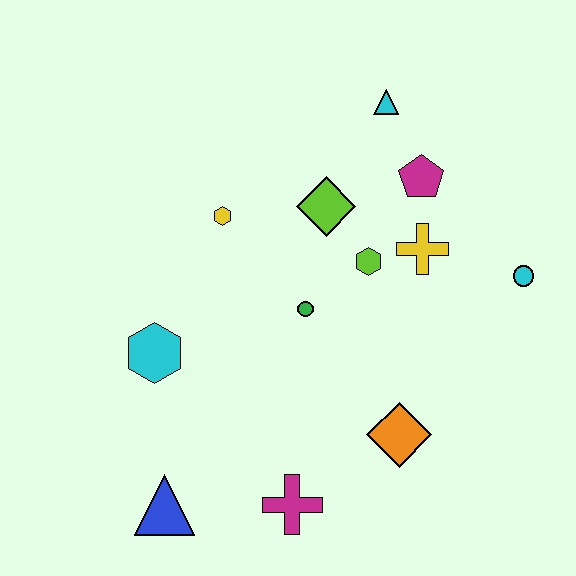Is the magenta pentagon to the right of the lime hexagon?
Yes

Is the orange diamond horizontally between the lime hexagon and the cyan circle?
Yes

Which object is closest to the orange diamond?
The magenta cross is closest to the orange diamond.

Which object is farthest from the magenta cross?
The cyan triangle is farthest from the magenta cross.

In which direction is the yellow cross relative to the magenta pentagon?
The yellow cross is below the magenta pentagon.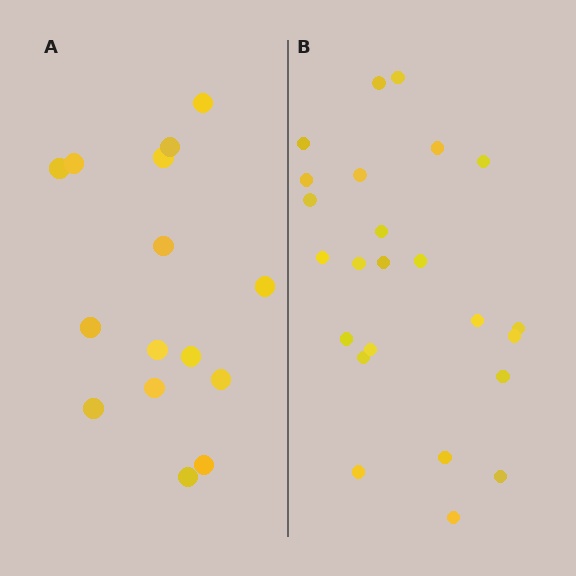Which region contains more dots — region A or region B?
Region B (the right region) has more dots.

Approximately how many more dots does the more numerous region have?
Region B has roughly 8 or so more dots than region A.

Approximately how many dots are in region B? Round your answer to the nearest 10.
About 20 dots. (The exact count is 24, which rounds to 20.)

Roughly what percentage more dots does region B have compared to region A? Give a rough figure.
About 60% more.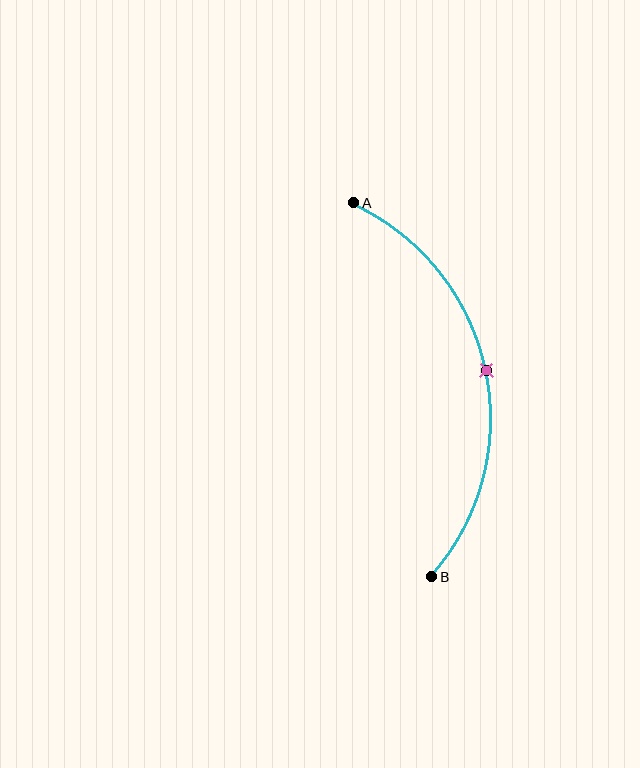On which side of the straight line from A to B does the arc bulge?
The arc bulges to the right of the straight line connecting A and B.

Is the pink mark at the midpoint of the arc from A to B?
Yes. The pink mark lies on the arc at equal arc-length from both A and B — it is the arc midpoint.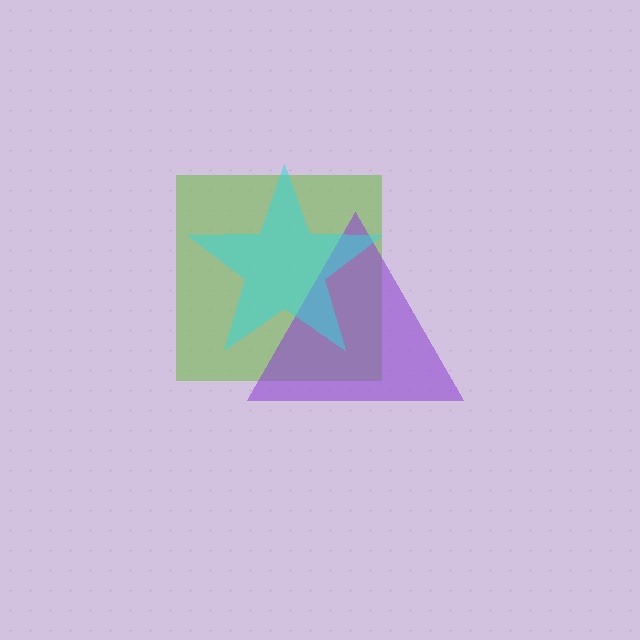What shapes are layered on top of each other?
The layered shapes are: a lime square, a purple triangle, a cyan star.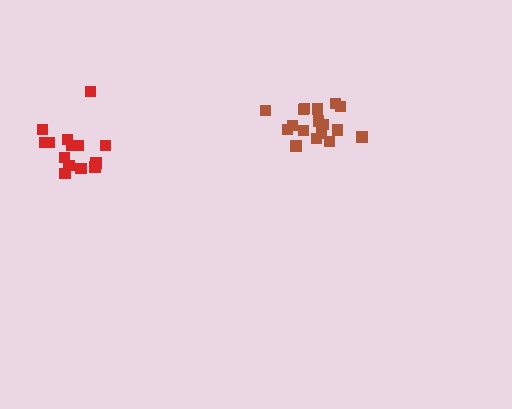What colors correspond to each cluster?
The clusters are colored: red, brown.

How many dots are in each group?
Group 1: 14 dots, Group 2: 18 dots (32 total).